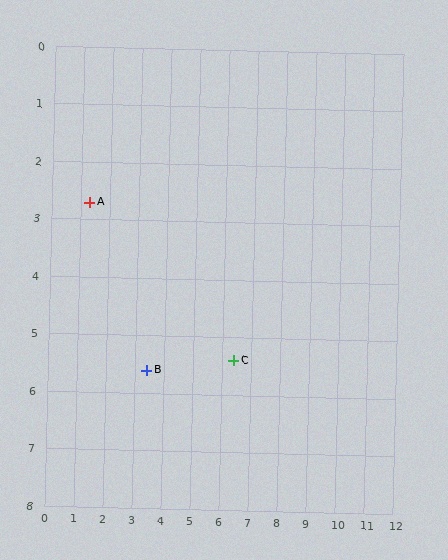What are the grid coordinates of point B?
Point B is at approximately (3.4, 5.6).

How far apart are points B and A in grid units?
Points B and A are about 3.6 grid units apart.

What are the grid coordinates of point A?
Point A is at approximately (1.3, 2.7).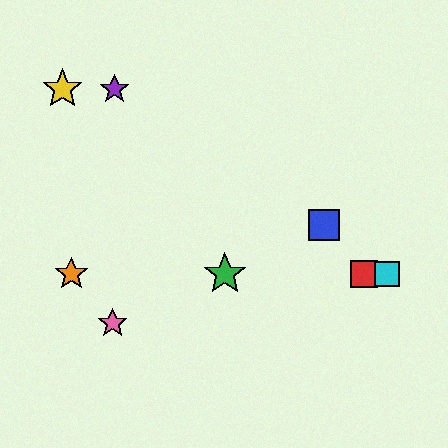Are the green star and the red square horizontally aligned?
Yes, both are at y≈274.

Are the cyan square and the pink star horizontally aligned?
No, the cyan square is at y≈274 and the pink star is at y≈323.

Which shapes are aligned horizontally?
The red square, the green star, the orange star, the cyan square are aligned horizontally.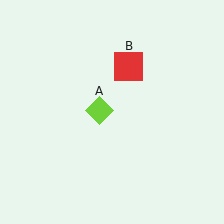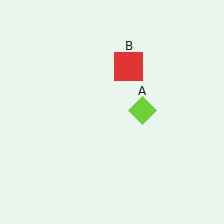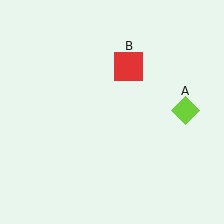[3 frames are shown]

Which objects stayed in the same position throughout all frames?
Red square (object B) remained stationary.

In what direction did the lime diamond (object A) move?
The lime diamond (object A) moved right.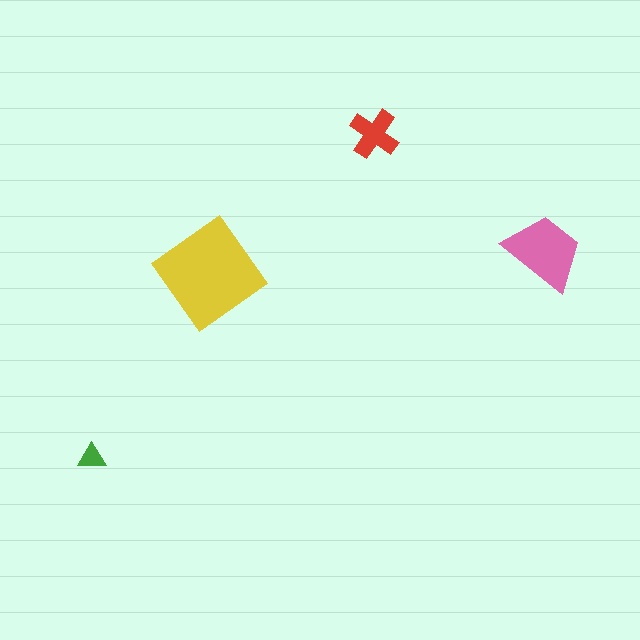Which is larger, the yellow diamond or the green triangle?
The yellow diamond.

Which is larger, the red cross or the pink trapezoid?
The pink trapezoid.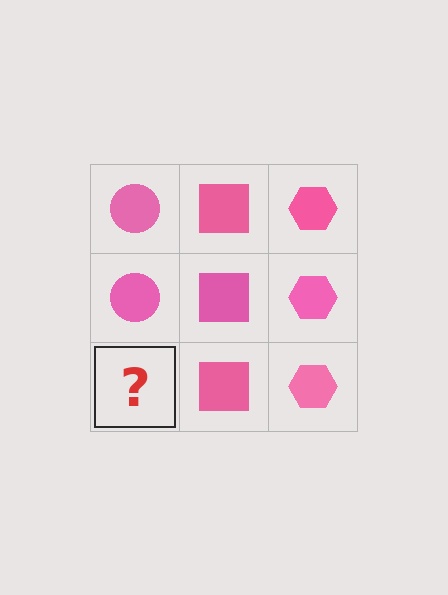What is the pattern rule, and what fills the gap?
The rule is that each column has a consistent shape. The gap should be filled with a pink circle.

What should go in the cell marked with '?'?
The missing cell should contain a pink circle.